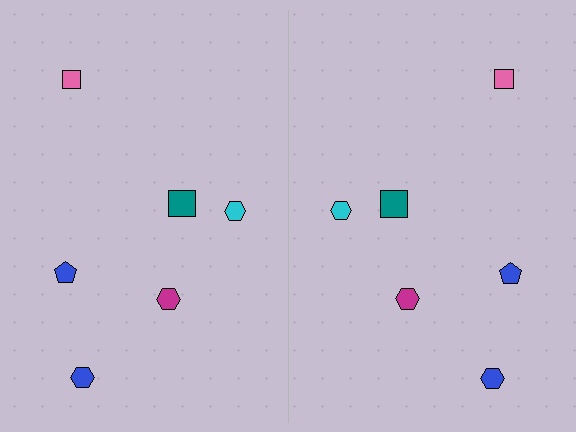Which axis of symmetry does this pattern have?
The pattern has a vertical axis of symmetry running through the center of the image.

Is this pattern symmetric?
Yes, this pattern has bilateral (reflection) symmetry.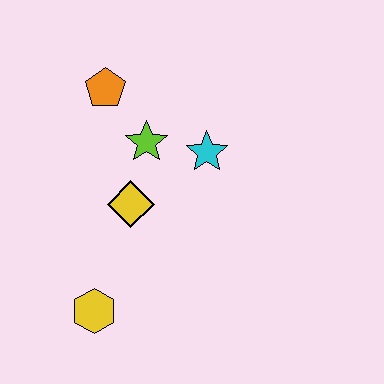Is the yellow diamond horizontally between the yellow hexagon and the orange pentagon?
No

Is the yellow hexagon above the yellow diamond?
No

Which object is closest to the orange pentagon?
The lime star is closest to the orange pentagon.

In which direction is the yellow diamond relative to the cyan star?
The yellow diamond is to the left of the cyan star.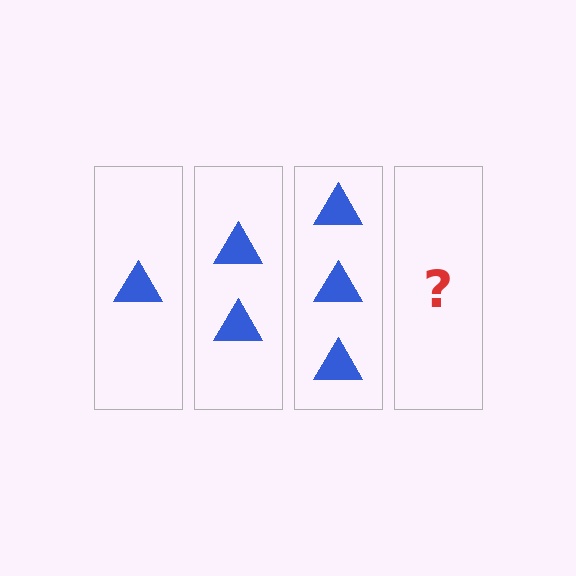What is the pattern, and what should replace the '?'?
The pattern is that each step adds one more triangle. The '?' should be 4 triangles.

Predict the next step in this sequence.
The next step is 4 triangles.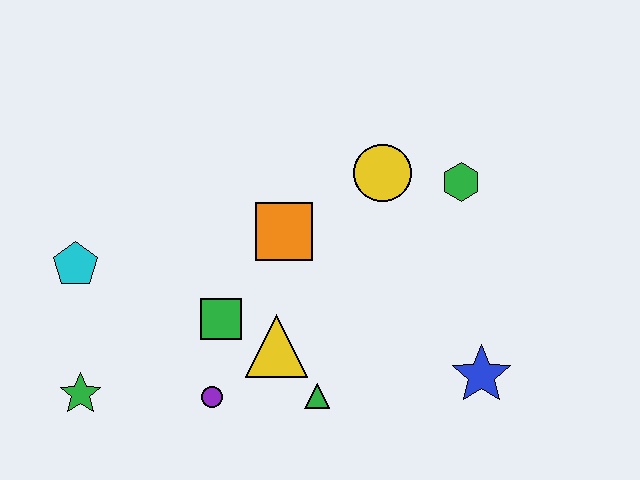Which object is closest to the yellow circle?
The green hexagon is closest to the yellow circle.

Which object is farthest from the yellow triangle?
The green hexagon is farthest from the yellow triangle.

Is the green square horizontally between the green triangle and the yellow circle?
No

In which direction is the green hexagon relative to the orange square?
The green hexagon is to the right of the orange square.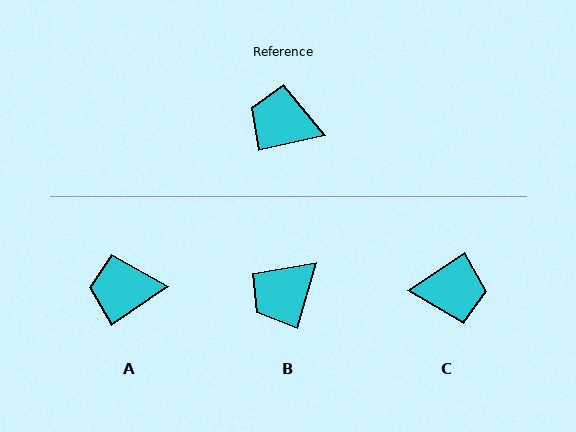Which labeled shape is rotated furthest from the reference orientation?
C, about 160 degrees away.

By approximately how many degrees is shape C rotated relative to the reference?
Approximately 160 degrees clockwise.